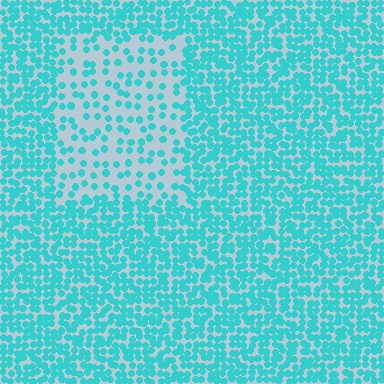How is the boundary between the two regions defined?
The boundary is defined by a change in element density (approximately 2.5x ratio). All elements are the same color, size, and shape.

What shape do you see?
I see a rectangle.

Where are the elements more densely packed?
The elements are more densely packed outside the rectangle boundary.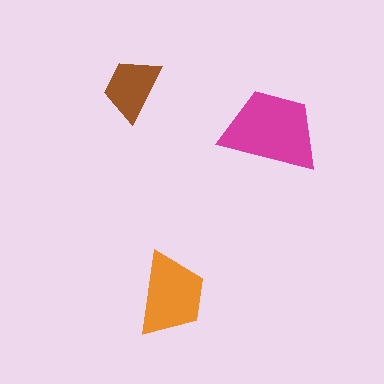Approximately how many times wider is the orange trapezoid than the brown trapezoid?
About 1.5 times wider.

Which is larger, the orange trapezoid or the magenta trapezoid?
The magenta one.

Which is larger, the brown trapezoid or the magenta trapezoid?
The magenta one.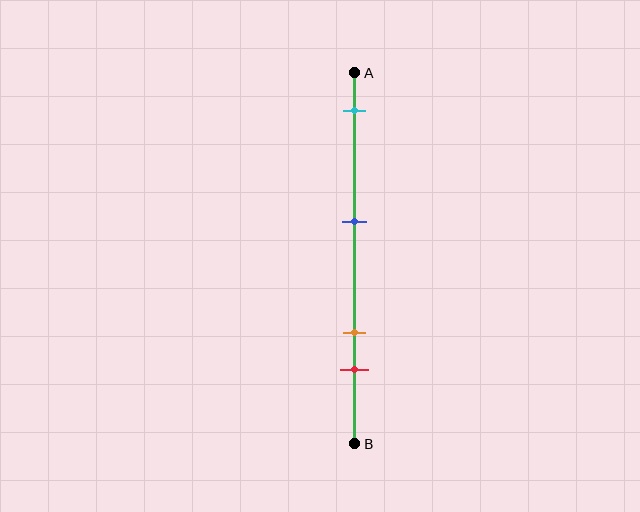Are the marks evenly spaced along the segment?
No, the marks are not evenly spaced.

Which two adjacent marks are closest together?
The orange and red marks are the closest adjacent pair.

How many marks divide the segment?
There are 4 marks dividing the segment.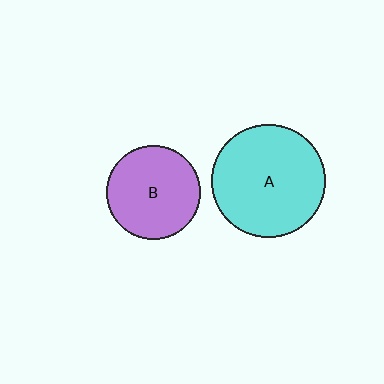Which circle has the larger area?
Circle A (cyan).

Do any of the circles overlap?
No, none of the circles overlap.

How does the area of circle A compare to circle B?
Approximately 1.5 times.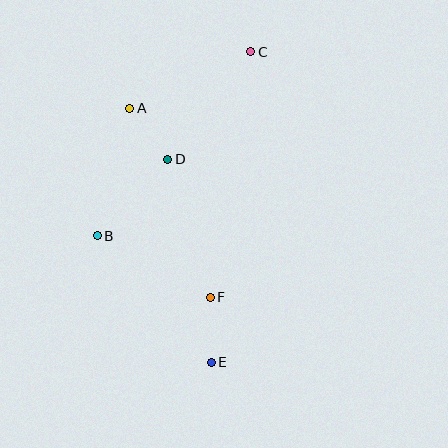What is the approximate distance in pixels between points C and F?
The distance between C and F is approximately 249 pixels.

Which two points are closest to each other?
Points A and D are closest to each other.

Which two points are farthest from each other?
Points C and E are farthest from each other.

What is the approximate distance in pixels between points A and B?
The distance between A and B is approximately 132 pixels.